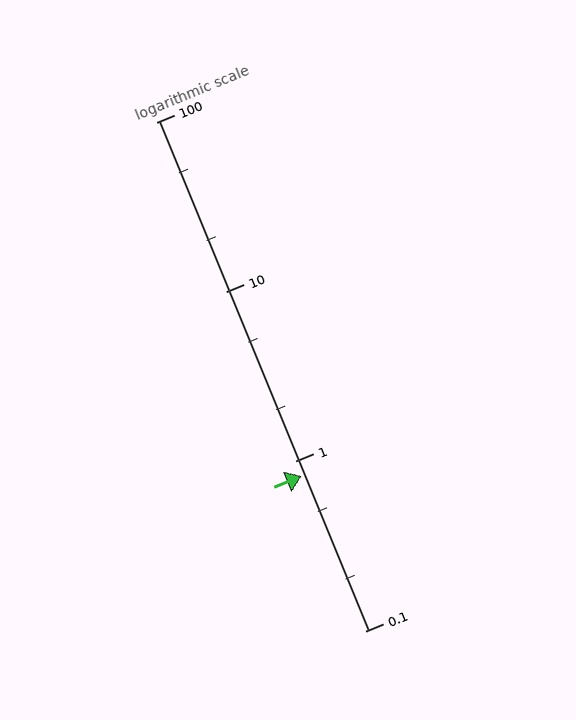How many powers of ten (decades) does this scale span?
The scale spans 3 decades, from 0.1 to 100.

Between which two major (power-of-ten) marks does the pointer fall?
The pointer is between 0.1 and 1.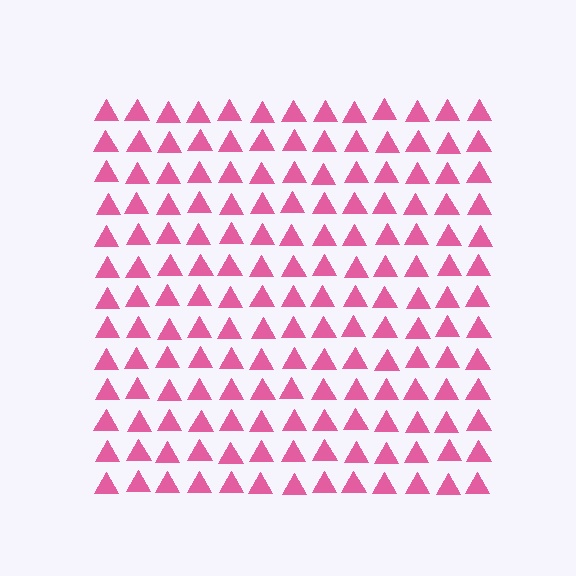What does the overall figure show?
The overall figure shows a square.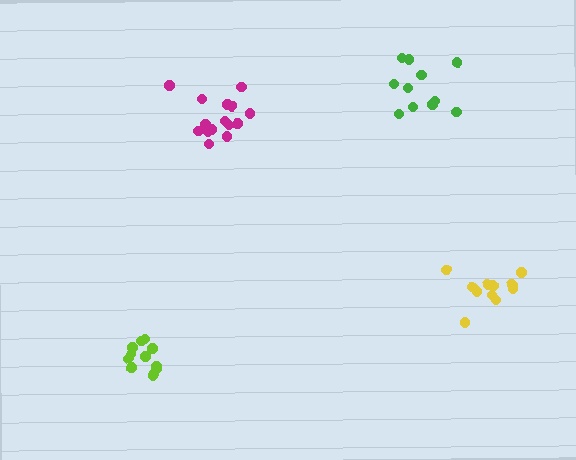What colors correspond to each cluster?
The clusters are colored: green, lime, yellow, magenta.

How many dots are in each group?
Group 1: 11 dots, Group 2: 12 dots, Group 3: 11 dots, Group 4: 15 dots (49 total).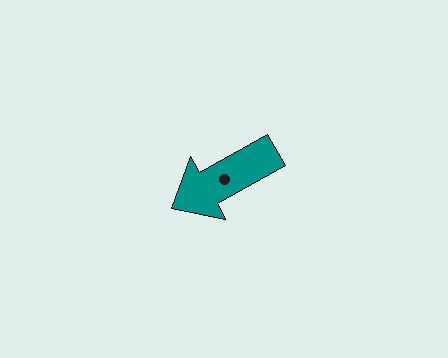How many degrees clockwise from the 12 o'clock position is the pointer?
Approximately 241 degrees.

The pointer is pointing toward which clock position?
Roughly 8 o'clock.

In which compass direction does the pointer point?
Southwest.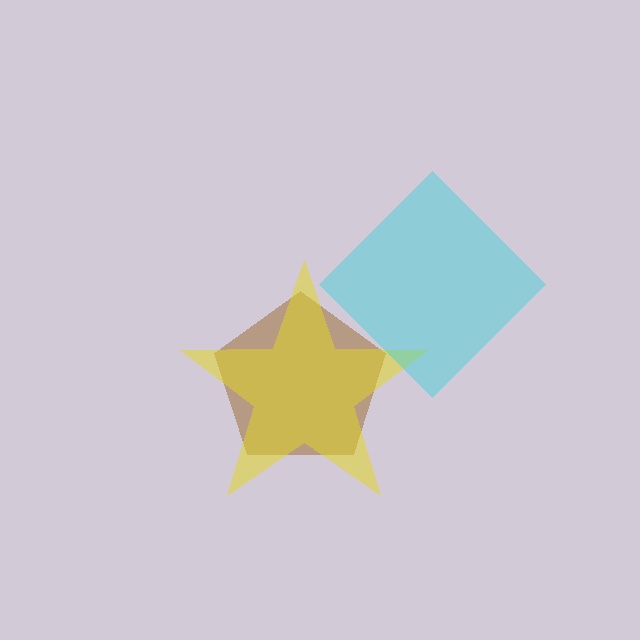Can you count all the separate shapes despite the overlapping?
Yes, there are 3 separate shapes.